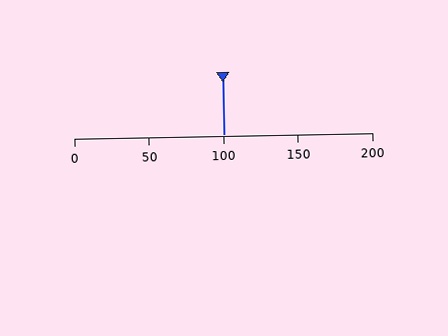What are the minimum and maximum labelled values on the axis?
The axis runs from 0 to 200.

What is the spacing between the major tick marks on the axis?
The major ticks are spaced 50 apart.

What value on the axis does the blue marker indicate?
The marker indicates approximately 100.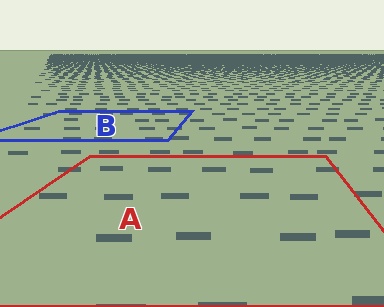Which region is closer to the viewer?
Region A is closer. The texture elements there are larger and more spread out.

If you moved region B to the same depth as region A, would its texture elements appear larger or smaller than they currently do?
They would appear larger. At a closer depth, the same texture elements are projected at a bigger on-screen size.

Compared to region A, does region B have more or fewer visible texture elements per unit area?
Region B has more texture elements per unit area — they are packed more densely because it is farther away.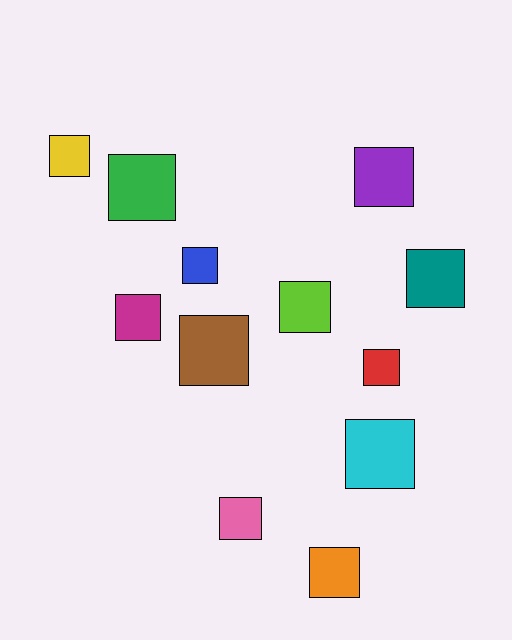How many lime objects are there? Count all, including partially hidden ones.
There is 1 lime object.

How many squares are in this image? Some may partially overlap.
There are 12 squares.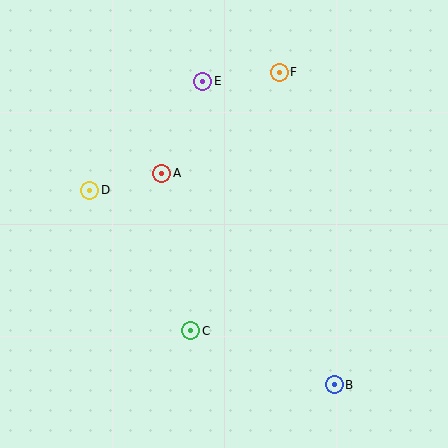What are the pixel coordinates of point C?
Point C is at (191, 331).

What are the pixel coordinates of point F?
Point F is at (279, 72).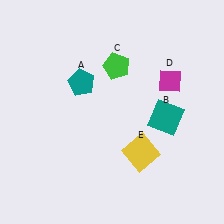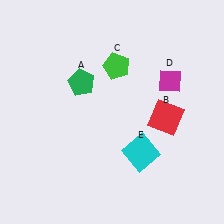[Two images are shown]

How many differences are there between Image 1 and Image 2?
There are 3 differences between the two images.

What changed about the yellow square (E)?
In Image 1, E is yellow. In Image 2, it changed to cyan.